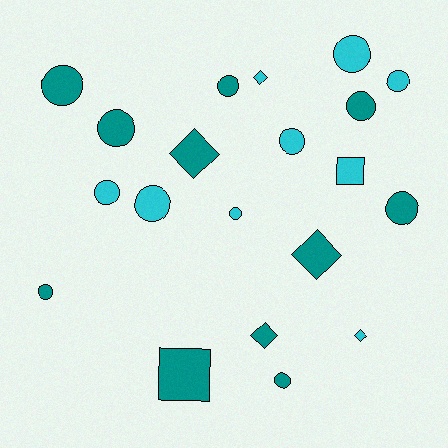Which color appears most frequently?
Teal, with 11 objects.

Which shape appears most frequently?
Circle, with 13 objects.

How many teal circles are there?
There are 7 teal circles.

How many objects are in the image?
There are 20 objects.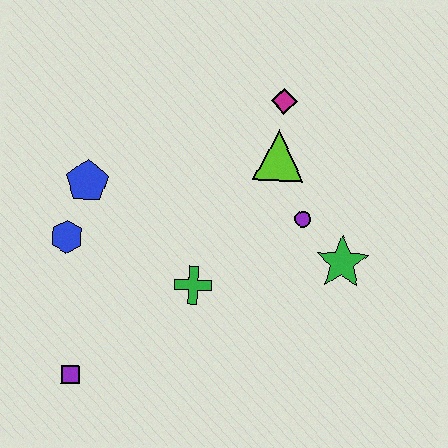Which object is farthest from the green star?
The purple square is farthest from the green star.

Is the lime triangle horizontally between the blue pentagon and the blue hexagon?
No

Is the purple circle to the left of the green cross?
No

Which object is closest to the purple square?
The blue hexagon is closest to the purple square.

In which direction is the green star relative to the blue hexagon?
The green star is to the right of the blue hexagon.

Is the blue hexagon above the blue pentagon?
No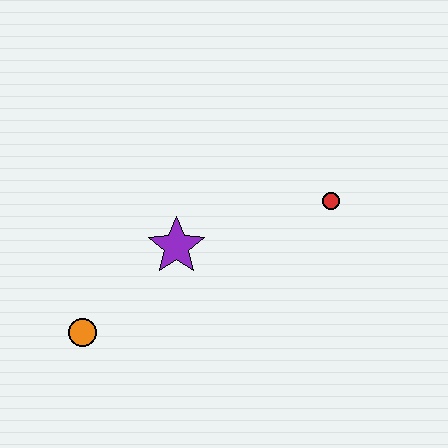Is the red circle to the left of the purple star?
No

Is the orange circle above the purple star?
No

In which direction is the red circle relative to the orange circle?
The red circle is to the right of the orange circle.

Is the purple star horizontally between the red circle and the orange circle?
Yes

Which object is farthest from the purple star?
The red circle is farthest from the purple star.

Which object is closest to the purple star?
The orange circle is closest to the purple star.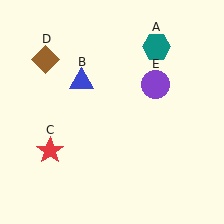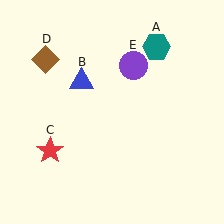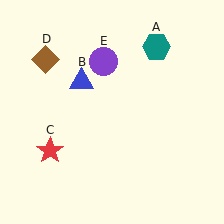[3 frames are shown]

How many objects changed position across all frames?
1 object changed position: purple circle (object E).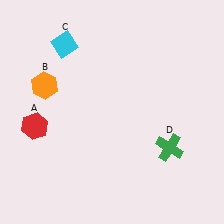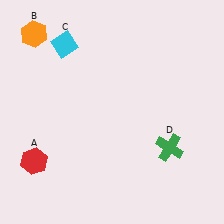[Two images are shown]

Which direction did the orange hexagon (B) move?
The orange hexagon (B) moved up.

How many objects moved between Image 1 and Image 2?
2 objects moved between the two images.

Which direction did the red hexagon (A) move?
The red hexagon (A) moved down.